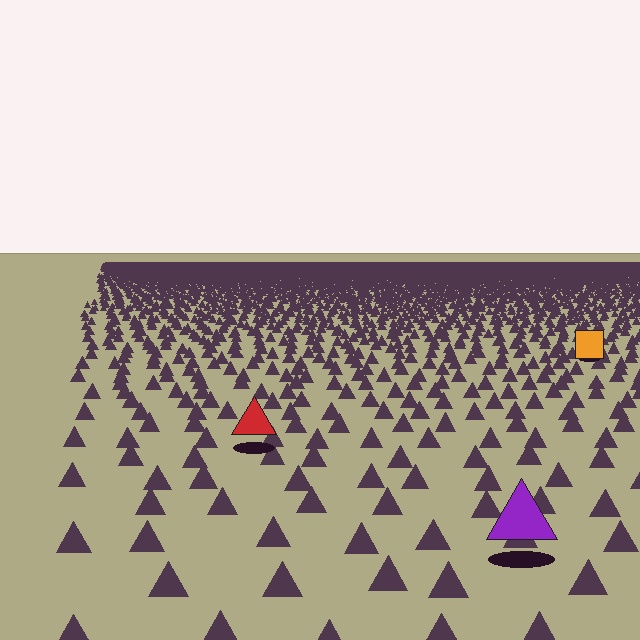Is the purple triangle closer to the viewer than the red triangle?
Yes. The purple triangle is closer — you can tell from the texture gradient: the ground texture is coarser near it.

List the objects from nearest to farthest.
From nearest to farthest: the purple triangle, the red triangle, the orange square.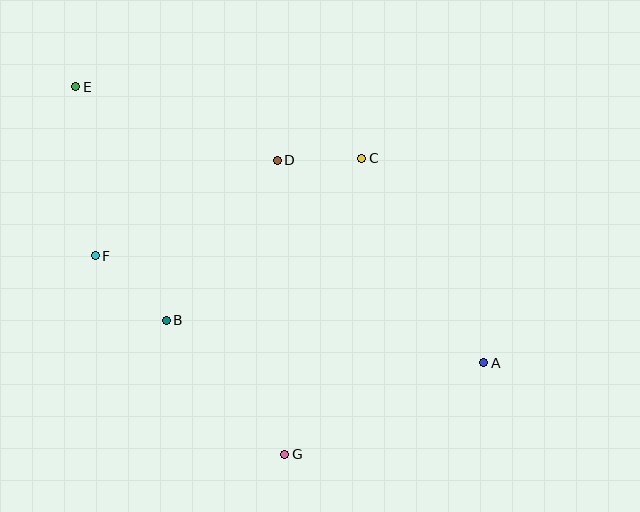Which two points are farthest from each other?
Points A and E are farthest from each other.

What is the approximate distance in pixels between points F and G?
The distance between F and G is approximately 275 pixels.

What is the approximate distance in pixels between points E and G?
The distance between E and G is approximately 423 pixels.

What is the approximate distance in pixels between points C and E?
The distance between C and E is approximately 294 pixels.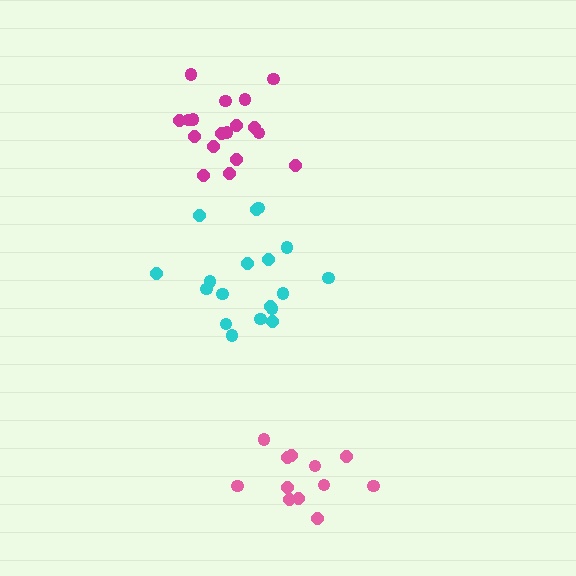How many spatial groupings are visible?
There are 3 spatial groupings.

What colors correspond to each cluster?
The clusters are colored: magenta, cyan, pink.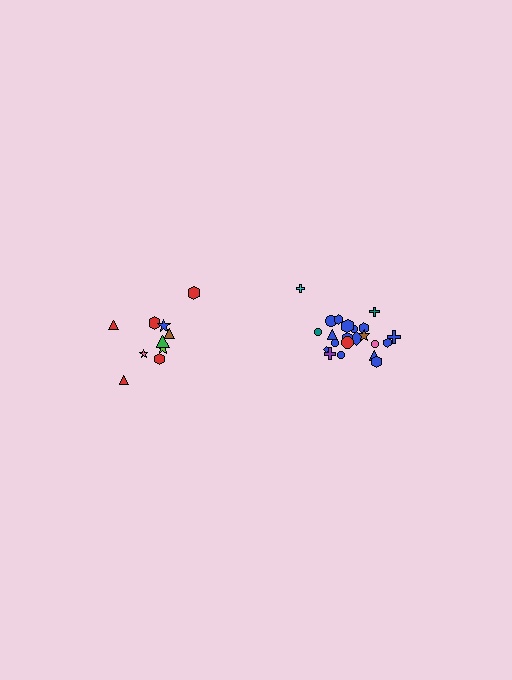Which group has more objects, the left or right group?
The right group.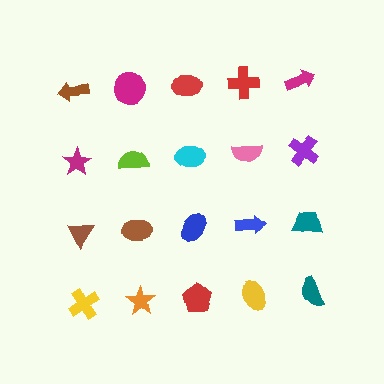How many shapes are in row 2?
5 shapes.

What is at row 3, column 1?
A brown triangle.